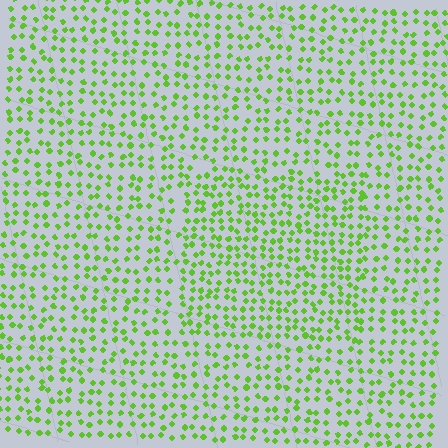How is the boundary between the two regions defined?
The boundary is defined by a change in element density (approximately 1.4x ratio). All elements are the same color, size, and shape.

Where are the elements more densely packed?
The elements are more densely packed inside the rectangle boundary.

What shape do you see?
I see a rectangle.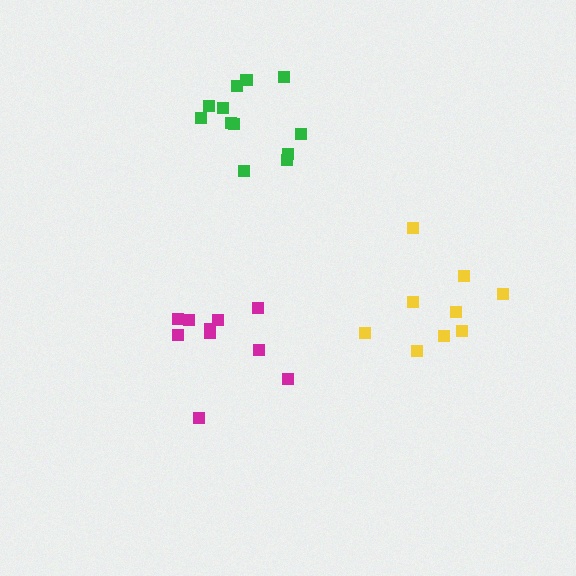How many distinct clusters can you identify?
There are 3 distinct clusters.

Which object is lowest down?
The magenta cluster is bottommost.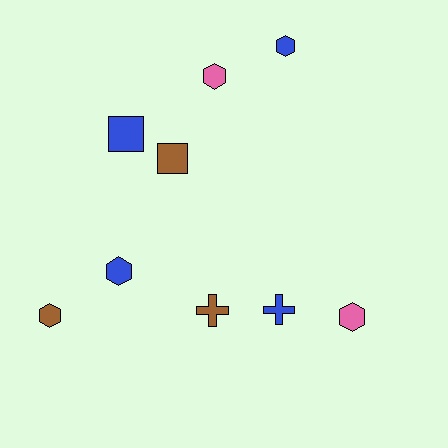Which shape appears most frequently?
Hexagon, with 5 objects.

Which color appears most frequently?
Blue, with 4 objects.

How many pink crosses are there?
There are no pink crosses.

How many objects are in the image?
There are 9 objects.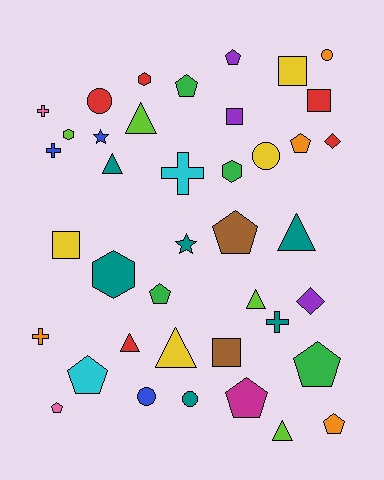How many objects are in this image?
There are 40 objects.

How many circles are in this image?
There are 5 circles.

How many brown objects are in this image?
There are 2 brown objects.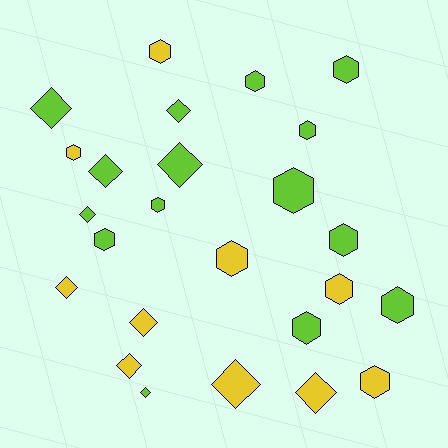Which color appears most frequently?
Lime, with 15 objects.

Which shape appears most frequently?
Hexagon, with 14 objects.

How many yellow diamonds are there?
There are 5 yellow diamonds.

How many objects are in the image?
There are 25 objects.